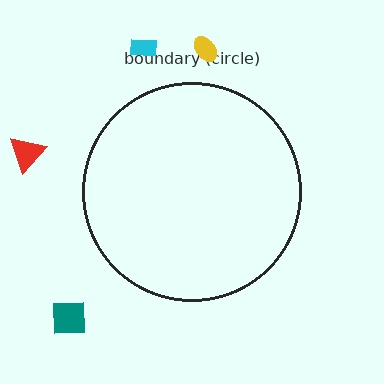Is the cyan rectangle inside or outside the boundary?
Outside.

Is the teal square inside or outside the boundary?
Outside.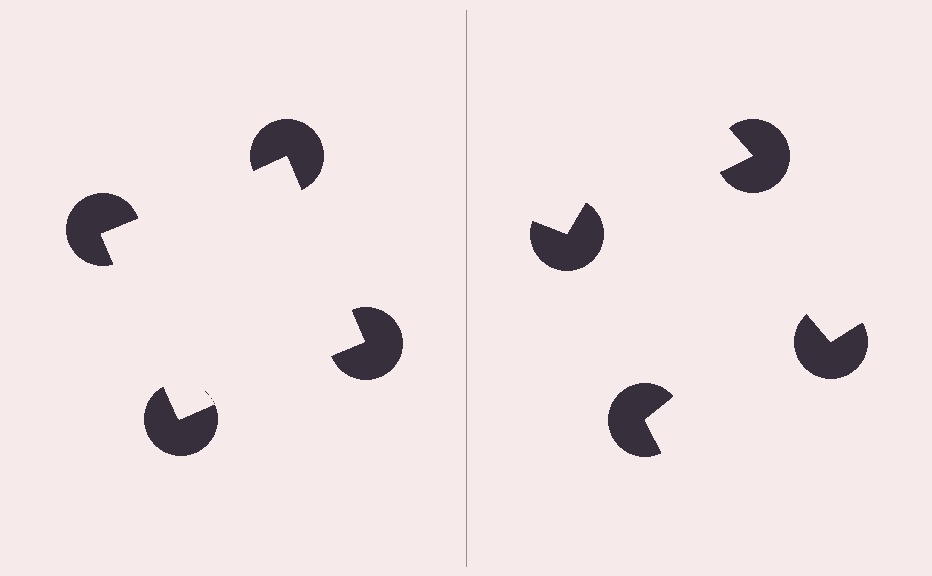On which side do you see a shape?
An illusory square appears on the left side. On the right side the wedge cuts are rotated, so no coherent shape forms.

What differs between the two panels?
The pac-man discs are positioned identically on both sides; only the wedge orientations differ. On the left they align to a square; on the right they are misaligned.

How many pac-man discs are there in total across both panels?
8 — 4 on each side.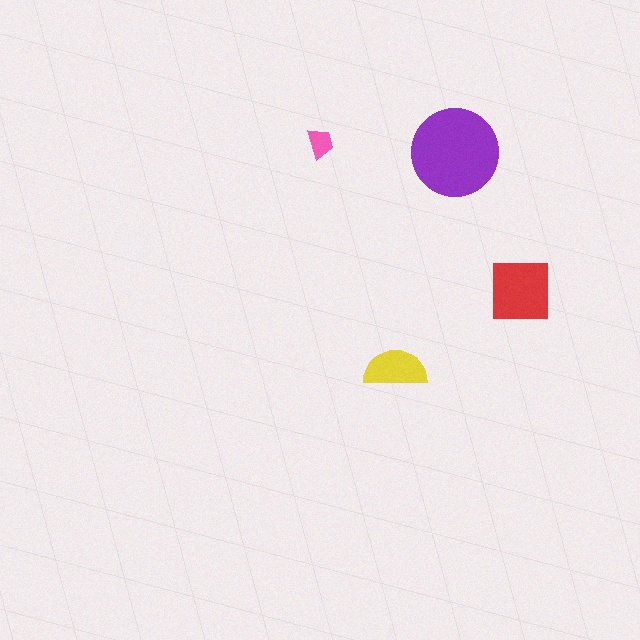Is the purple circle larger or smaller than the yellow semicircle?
Larger.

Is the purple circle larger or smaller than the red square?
Larger.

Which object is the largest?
The purple circle.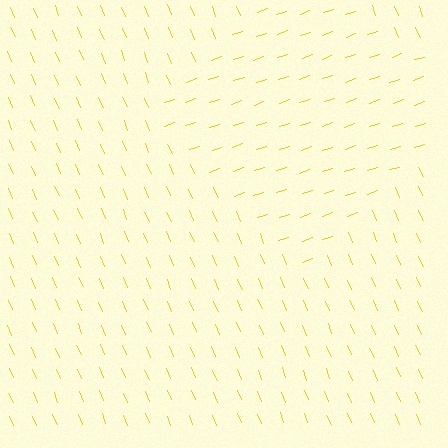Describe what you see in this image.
The image is filled with small yellow line segments. A diamond region in the image has lines oriented differently from the surrounding lines, creating a visible texture boundary.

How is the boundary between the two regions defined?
The boundary is defined purely by a change in line orientation (approximately 86 degrees difference). All lines are the same color and thickness.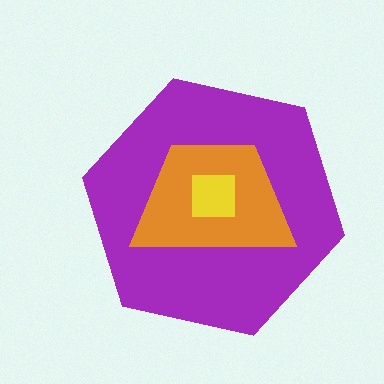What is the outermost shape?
The purple hexagon.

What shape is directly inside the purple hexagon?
The orange trapezoid.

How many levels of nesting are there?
3.